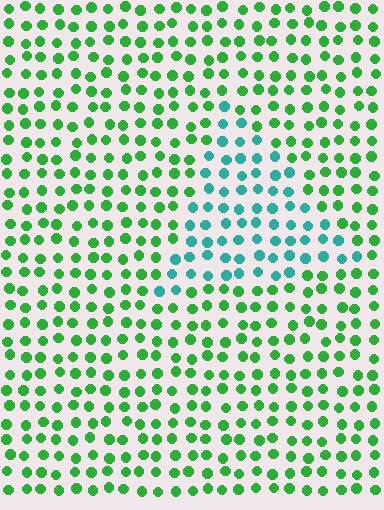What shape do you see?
I see a triangle.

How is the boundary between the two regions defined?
The boundary is defined purely by a slight shift in hue (about 48 degrees). Spacing, size, and orientation are identical on both sides.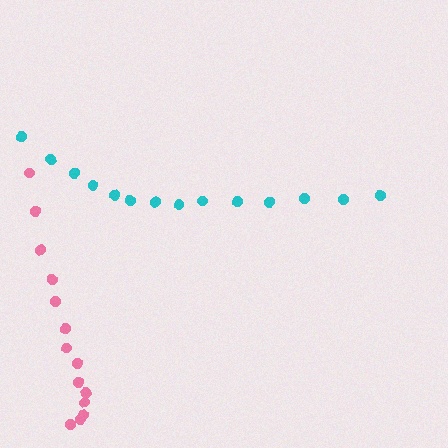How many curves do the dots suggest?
There are 2 distinct paths.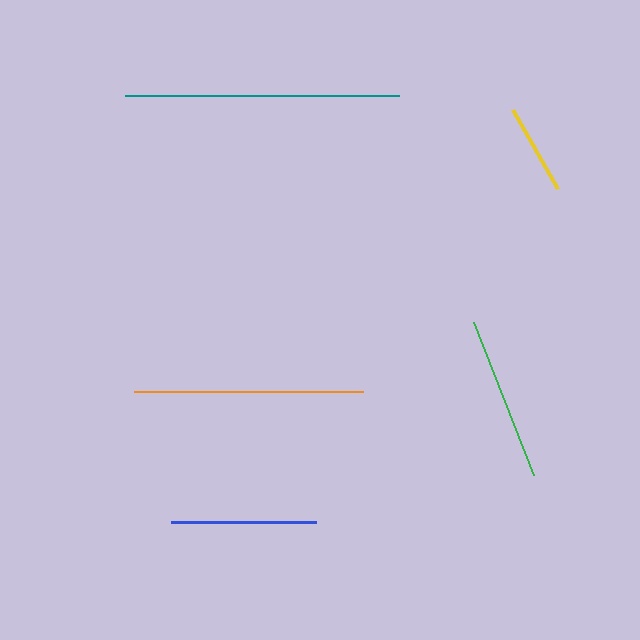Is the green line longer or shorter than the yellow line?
The green line is longer than the yellow line.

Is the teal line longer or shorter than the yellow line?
The teal line is longer than the yellow line.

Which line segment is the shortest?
The yellow line is the shortest at approximately 91 pixels.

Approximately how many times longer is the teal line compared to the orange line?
The teal line is approximately 1.2 times the length of the orange line.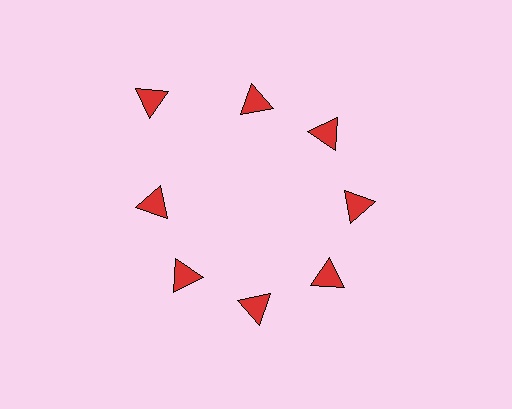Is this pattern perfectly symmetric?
No. The 8 red triangles are arranged in a ring, but one element near the 10 o'clock position is pushed outward from the center, breaking the 8-fold rotational symmetry.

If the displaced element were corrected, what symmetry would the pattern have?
It would have 8-fold rotational symmetry — the pattern would map onto itself every 45 degrees.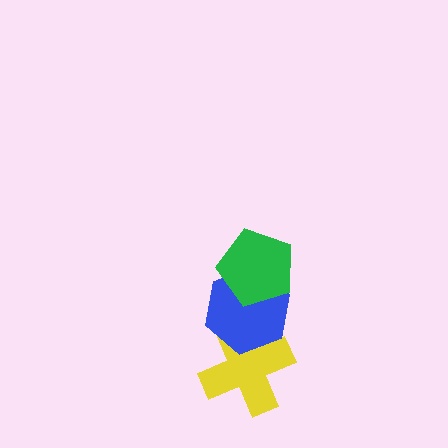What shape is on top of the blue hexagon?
The green pentagon is on top of the blue hexagon.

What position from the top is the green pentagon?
The green pentagon is 1st from the top.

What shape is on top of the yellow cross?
The blue hexagon is on top of the yellow cross.